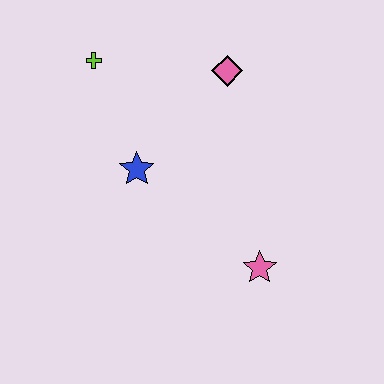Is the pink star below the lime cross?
Yes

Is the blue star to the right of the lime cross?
Yes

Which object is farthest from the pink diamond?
The pink star is farthest from the pink diamond.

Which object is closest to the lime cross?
The blue star is closest to the lime cross.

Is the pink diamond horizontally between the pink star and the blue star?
Yes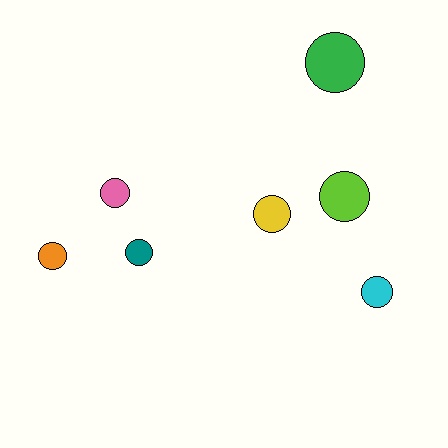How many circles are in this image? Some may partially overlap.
There are 7 circles.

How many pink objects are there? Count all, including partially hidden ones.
There is 1 pink object.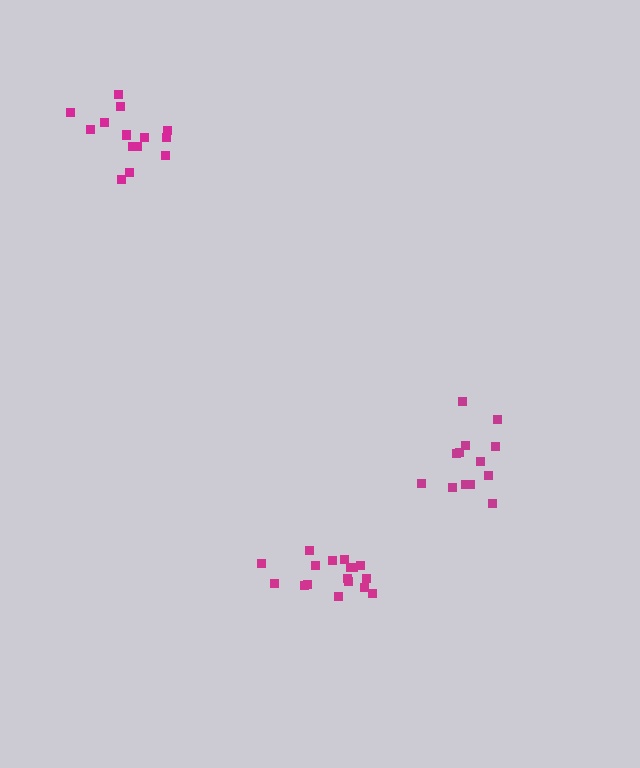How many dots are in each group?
Group 1: 18 dots, Group 2: 13 dots, Group 3: 15 dots (46 total).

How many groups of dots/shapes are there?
There are 3 groups.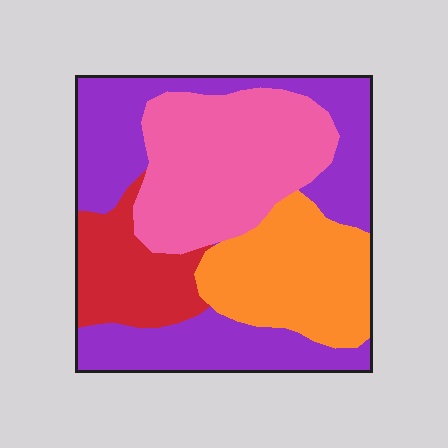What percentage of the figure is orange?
Orange takes up about one fifth (1/5) of the figure.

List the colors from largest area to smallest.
From largest to smallest: purple, pink, orange, red.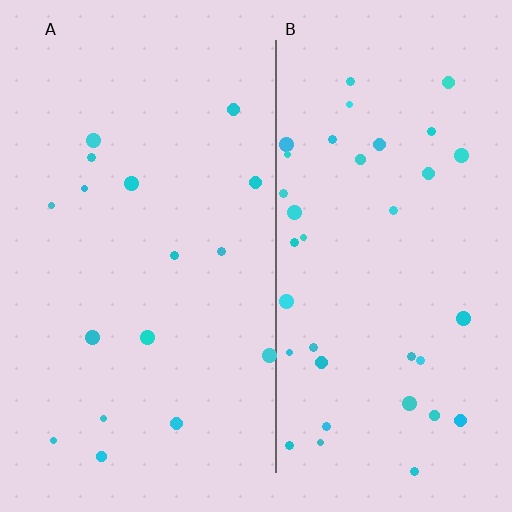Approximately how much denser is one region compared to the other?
Approximately 2.3× — region B over region A.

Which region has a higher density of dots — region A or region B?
B (the right).